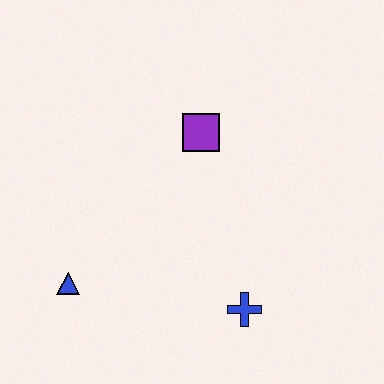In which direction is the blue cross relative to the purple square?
The blue cross is below the purple square.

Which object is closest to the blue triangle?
The blue cross is closest to the blue triangle.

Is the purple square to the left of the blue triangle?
No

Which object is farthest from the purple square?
The blue triangle is farthest from the purple square.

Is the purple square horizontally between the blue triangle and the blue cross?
Yes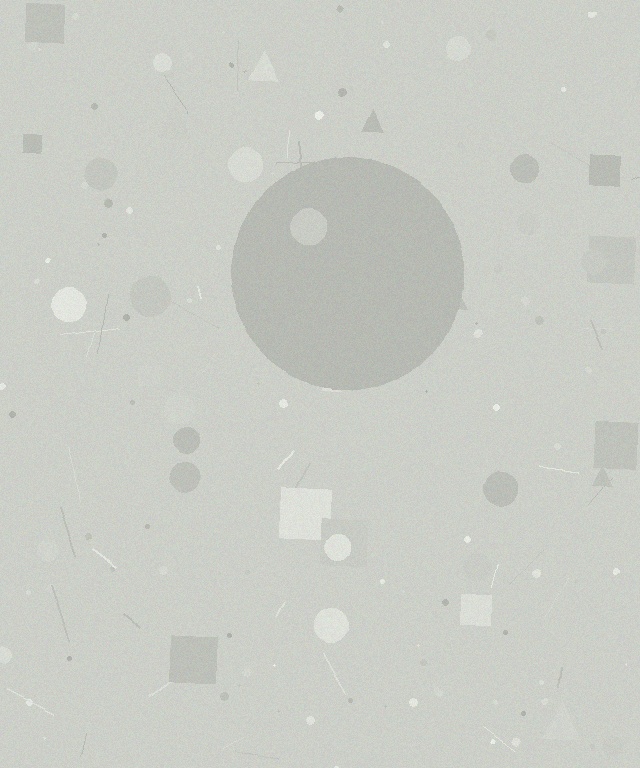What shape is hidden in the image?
A circle is hidden in the image.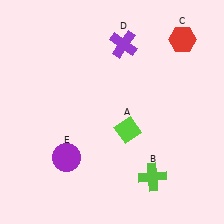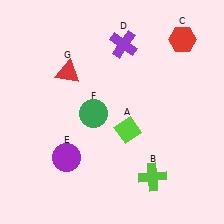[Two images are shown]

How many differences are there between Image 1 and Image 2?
There are 2 differences between the two images.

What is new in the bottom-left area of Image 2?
A green circle (F) was added in the bottom-left area of Image 2.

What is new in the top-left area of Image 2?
A red triangle (G) was added in the top-left area of Image 2.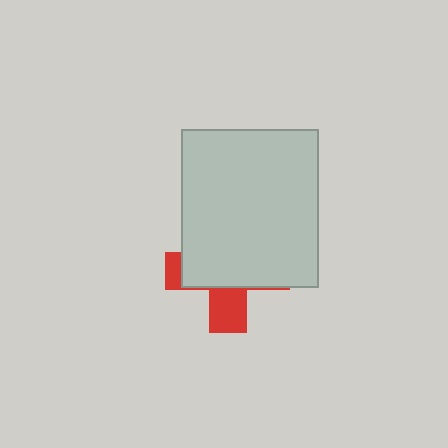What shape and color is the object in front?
The object in front is a light gray rectangle.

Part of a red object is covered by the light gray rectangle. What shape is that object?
It is a cross.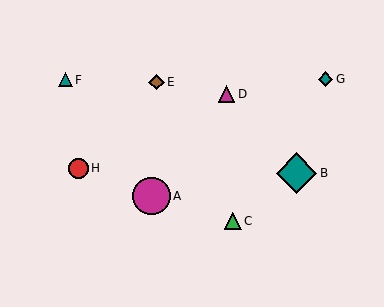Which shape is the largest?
The teal diamond (labeled B) is the largest.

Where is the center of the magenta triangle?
The center of the magenta triangle is at (227, 94).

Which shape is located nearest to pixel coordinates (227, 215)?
The green triangle (labeled C) at (233, 221) is nearest to that location.